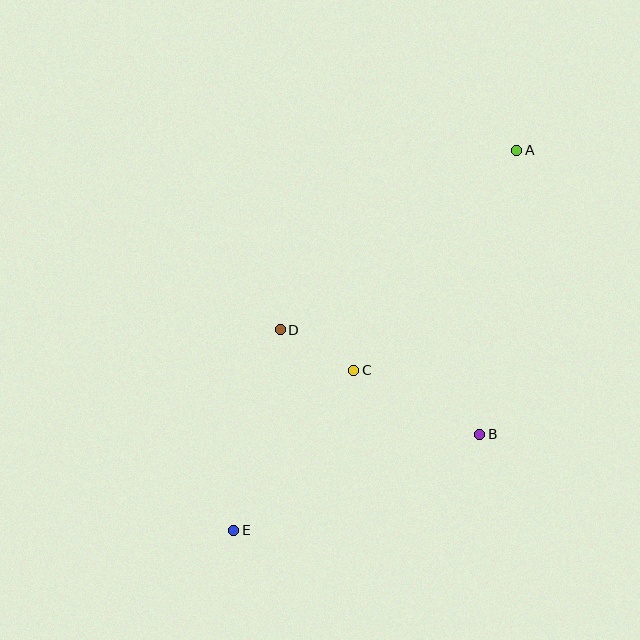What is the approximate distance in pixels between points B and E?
The distance between B and E is approximately 264 pixels.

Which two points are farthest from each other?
Points A and E are farthest from each other.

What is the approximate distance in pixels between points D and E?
The distance between D and E is approximately 206 pixels.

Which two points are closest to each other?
Points C and D are closest to each other.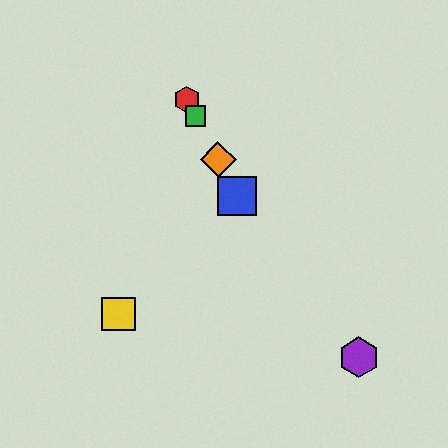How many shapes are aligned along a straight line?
4 shapes (the red hexagon, the blue square, the green square, the orange diamond) are aligned along a straight line.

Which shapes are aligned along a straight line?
The red hexagon, the blue square, the green square, the orange diamond are aligned along a straight line.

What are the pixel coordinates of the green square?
The green square is at (196, 116).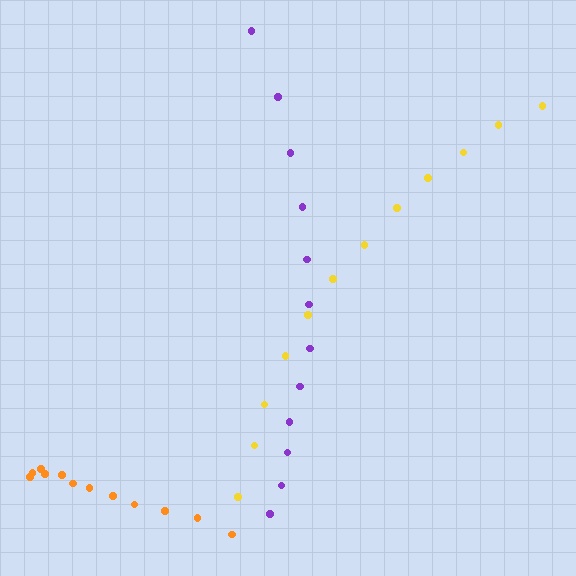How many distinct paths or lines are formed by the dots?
There are 3 distinct paths.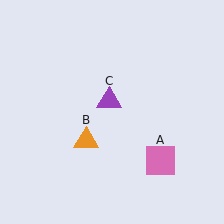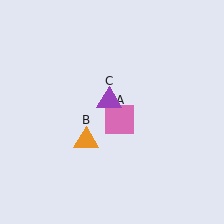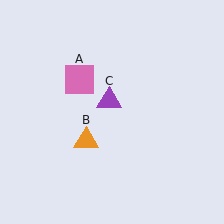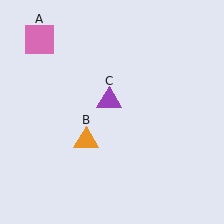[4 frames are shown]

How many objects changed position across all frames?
1 object changed position: pink square (object A).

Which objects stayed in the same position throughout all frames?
Orange triangle (object B) and purple triangle (object C) remained stationary.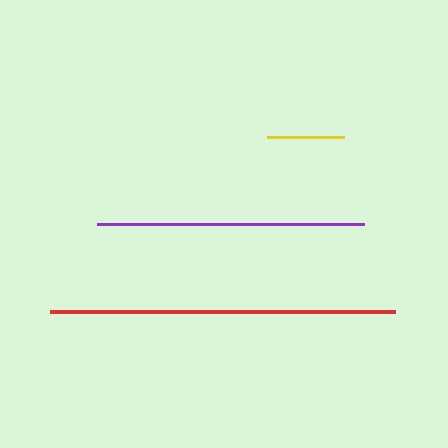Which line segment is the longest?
The red line is the longest at approximately 346 pixels.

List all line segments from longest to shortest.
From longest to shortest: red, purple, yellow.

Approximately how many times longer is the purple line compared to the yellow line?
The purple line is approximately 3.5 times the length of the yellow line.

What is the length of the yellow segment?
The yellow segment is approximately 77 pixels long.